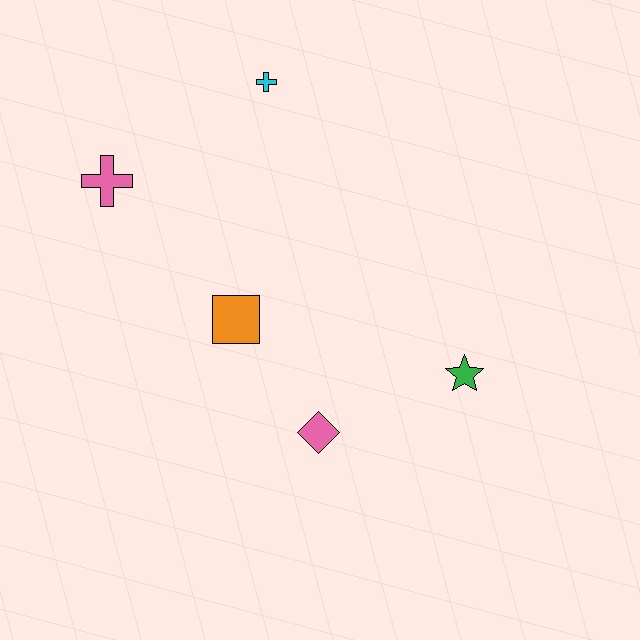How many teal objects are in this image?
There are no teal objects.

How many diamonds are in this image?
There is 1 diamond.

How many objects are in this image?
There are 5 objects.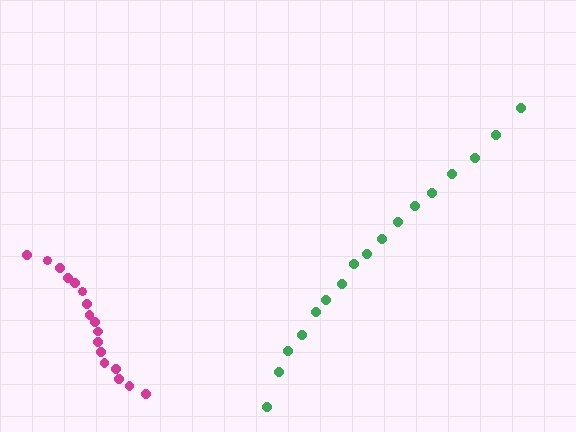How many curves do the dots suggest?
There are 2 distinct paths.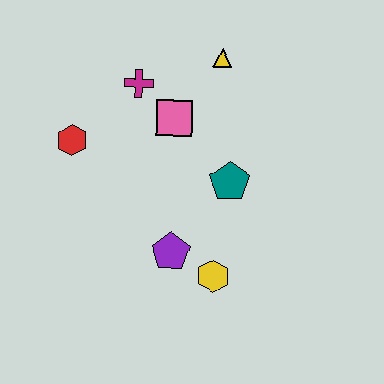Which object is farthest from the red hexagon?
The yellow hexagon is farthest from the red hexagon.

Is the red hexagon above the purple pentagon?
Yes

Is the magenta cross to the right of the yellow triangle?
No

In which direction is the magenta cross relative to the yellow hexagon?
The magenta cross is above the yellow hexagon.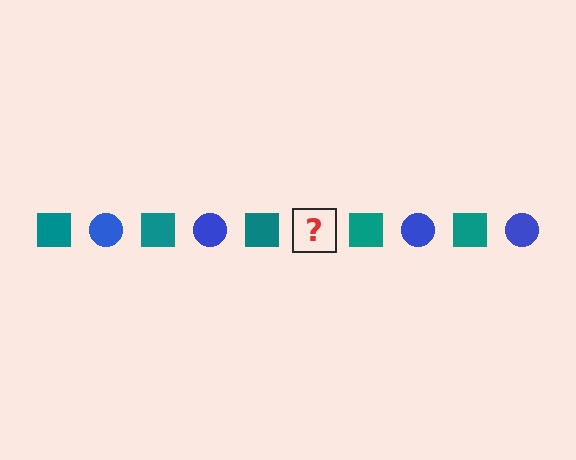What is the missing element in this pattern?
The missing element is a blue circle.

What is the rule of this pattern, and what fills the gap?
The rule is that the pattern alternates between teal square and blue circle. The gap should be filled with a blue circle.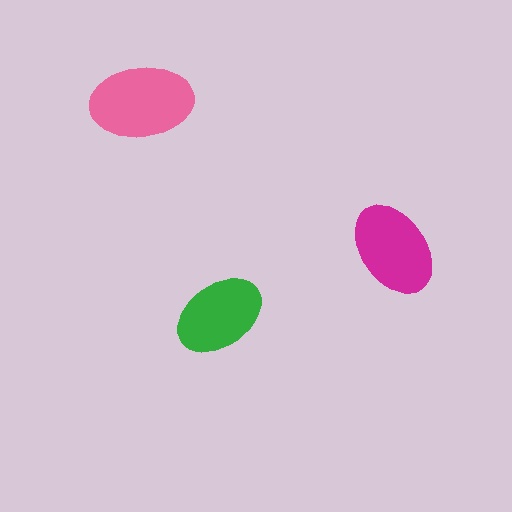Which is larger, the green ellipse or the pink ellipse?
The pink one.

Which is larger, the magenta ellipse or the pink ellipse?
The pink one.